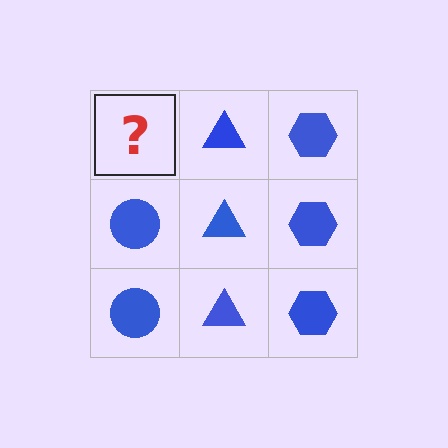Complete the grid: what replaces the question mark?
The question mark should be replaced with a blue circle.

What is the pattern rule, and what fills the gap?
The rule is that each column has a consistent shape. The gap should be filled with a blue circle.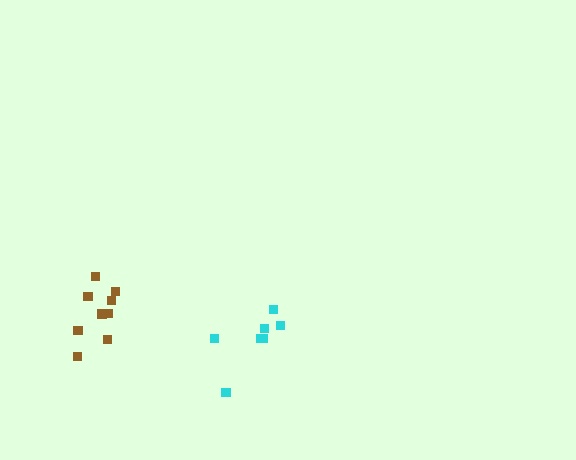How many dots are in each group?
Group 1: 7 dots, Group 2: 9 dots (16 total).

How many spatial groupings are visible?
There are 2 spatial groupings.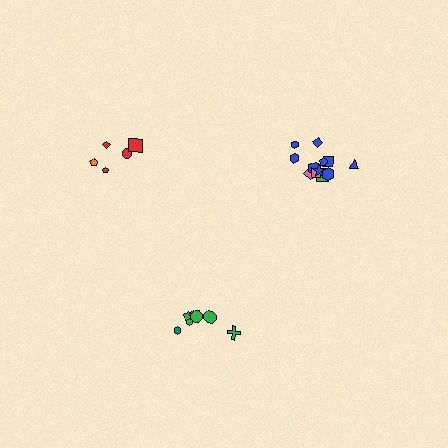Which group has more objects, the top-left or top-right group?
The top-right group.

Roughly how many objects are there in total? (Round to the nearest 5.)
Roughly 25 objects in total.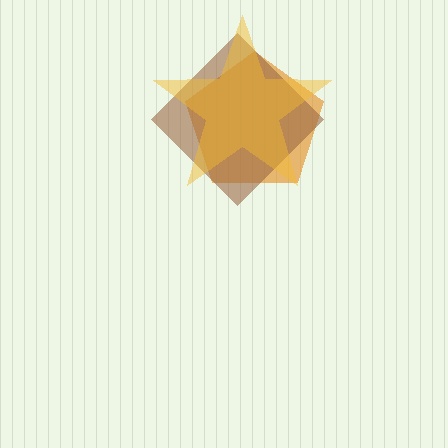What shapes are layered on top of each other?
The layered shapes are: an orange pentagon, a brown diamond, a yellow star.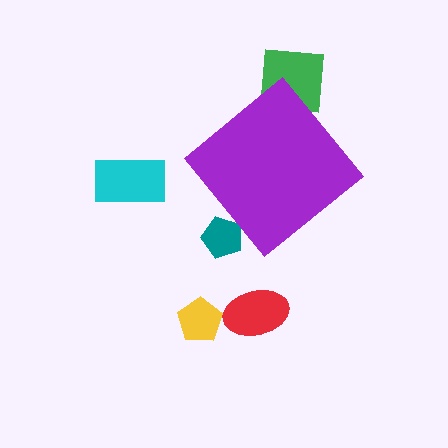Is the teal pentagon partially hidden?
Yes, the teal pentagon is partially hidden behind the purple diamond.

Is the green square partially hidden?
Yes, the green square is partially hidden behind the purple diamond.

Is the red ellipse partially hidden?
No, the red ellipse is fully visible.